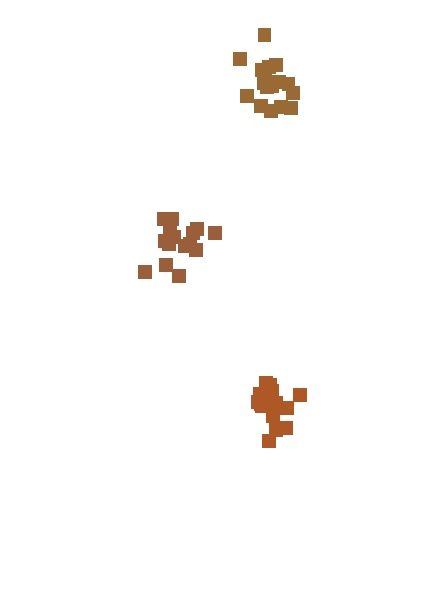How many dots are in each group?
Group 1: 15 dots, Group 2: 17 dots, Group 3: 20 dots (52 total).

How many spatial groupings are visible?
There are 3 spatial groupings.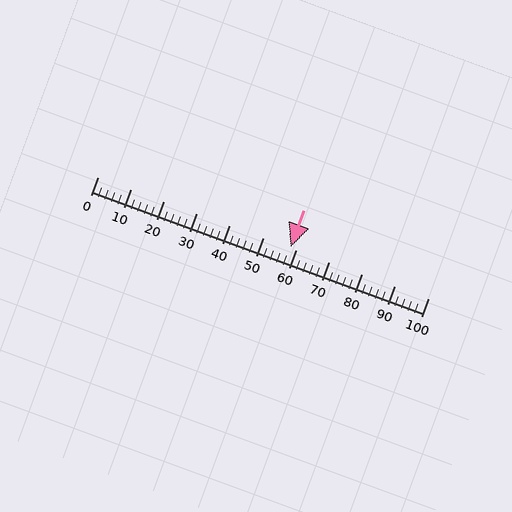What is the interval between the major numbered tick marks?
The major tick marks are spaced 10 units apart.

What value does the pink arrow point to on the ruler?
The pink arrow points to approximately 58.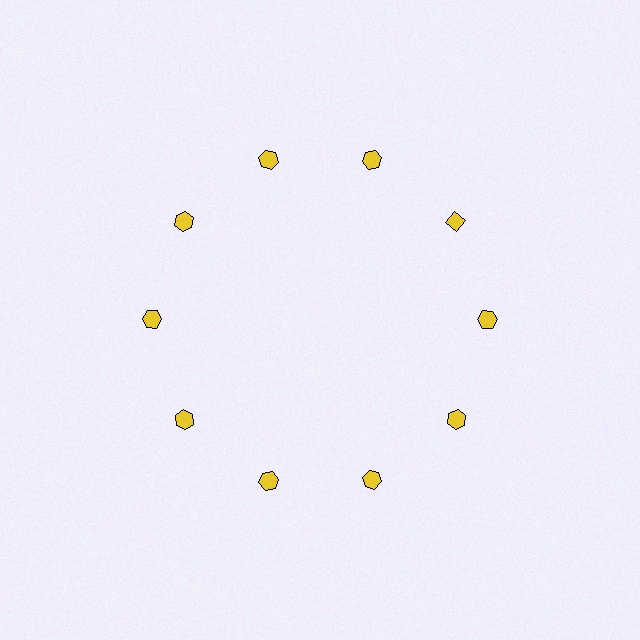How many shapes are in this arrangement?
There are 10 shapes arranged in a ring pattern.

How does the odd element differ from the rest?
It has a different shape: diamond instead of hexagon.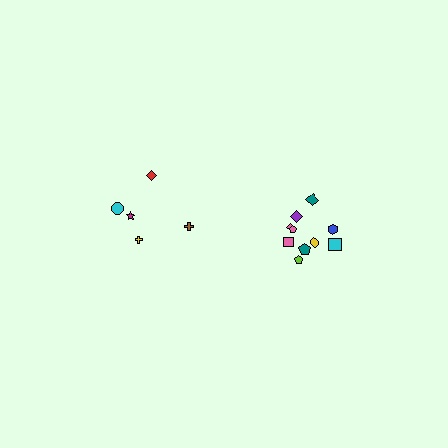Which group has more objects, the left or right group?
The right group.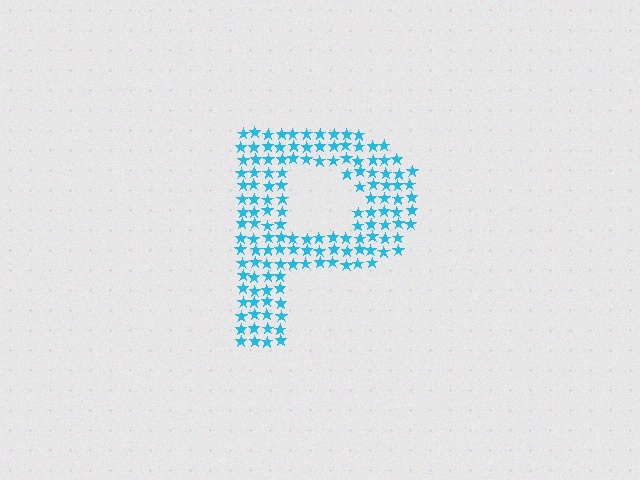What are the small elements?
The small elements are stars.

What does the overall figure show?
The overall figure shows the letter P.